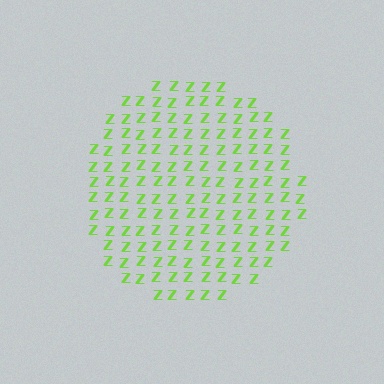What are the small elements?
The small elements are letter Z's.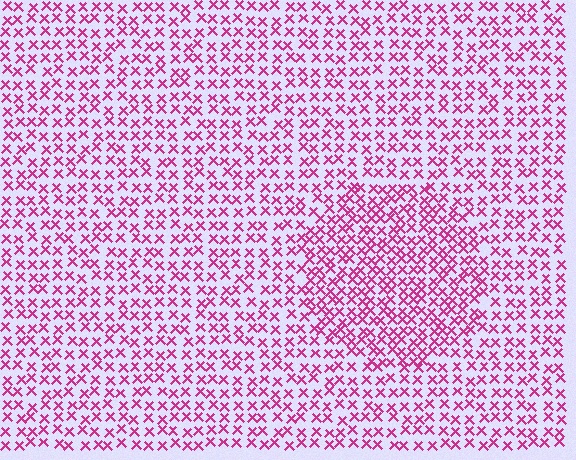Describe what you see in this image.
The image contains small magenta elements arranged at two different densities. A circle-shaped region is visible where the elements are more densely packed than the surrounding area.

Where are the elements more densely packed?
The elements are more densely packed inside the circle boundary.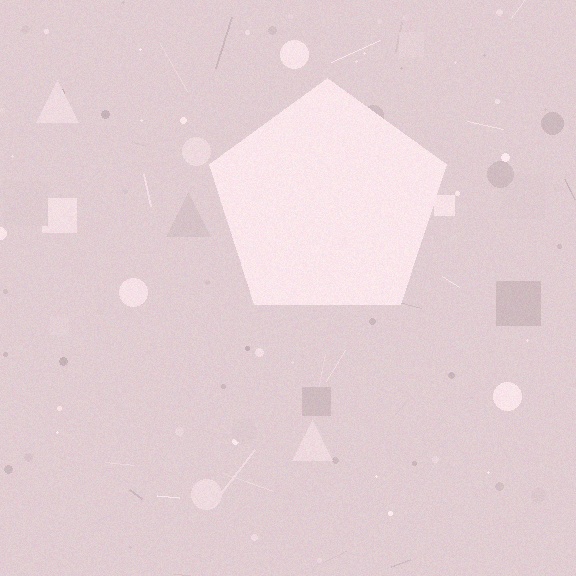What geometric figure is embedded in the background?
A pentagon is embedded in the background.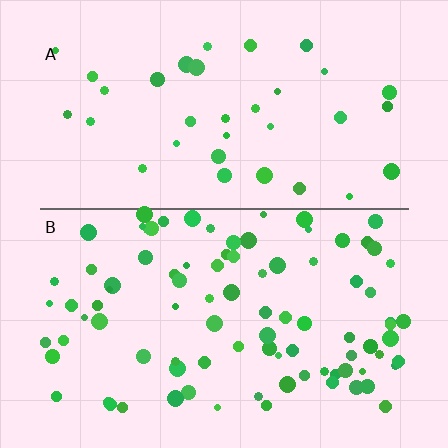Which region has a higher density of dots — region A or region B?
B (the bottom).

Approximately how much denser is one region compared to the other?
Approximately 2.5× — region B over region A.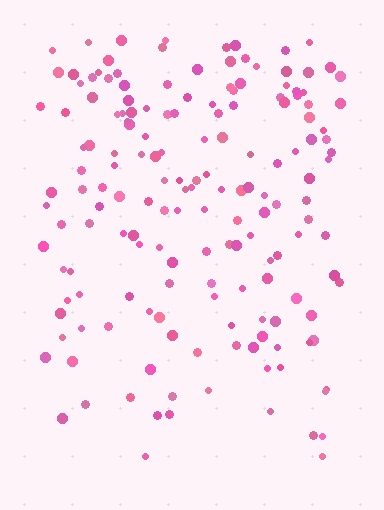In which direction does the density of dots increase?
From bottom to top, with the top side densest.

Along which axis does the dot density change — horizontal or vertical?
Vertical.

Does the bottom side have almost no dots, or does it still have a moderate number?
Still a moderate number, just noticeably fewer than the top.